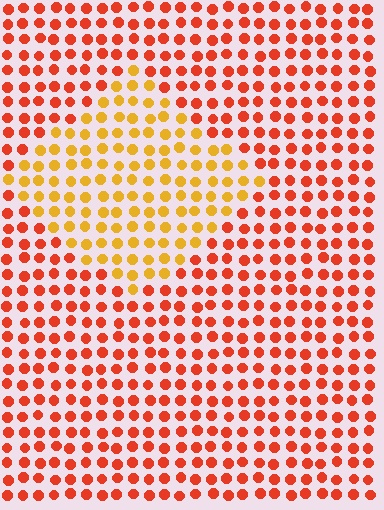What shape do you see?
I see a diamond.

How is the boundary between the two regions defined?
The boundary is defined purely by a slight shift in hue (about 36 degrees). Spacing, size, and orientation are identical on both sides.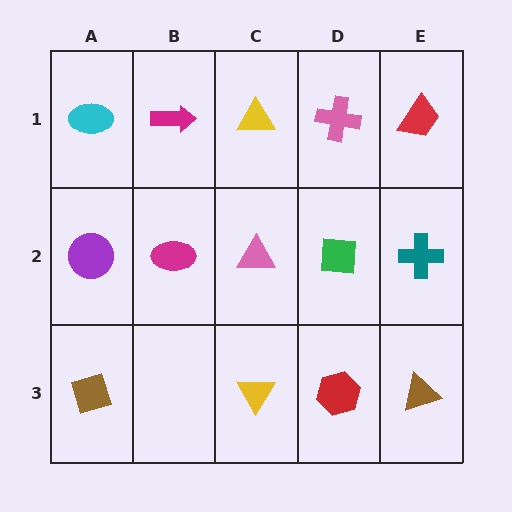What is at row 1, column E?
A red trapezoid.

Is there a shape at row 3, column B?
No, that cell is empty.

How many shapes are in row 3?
4 shapes.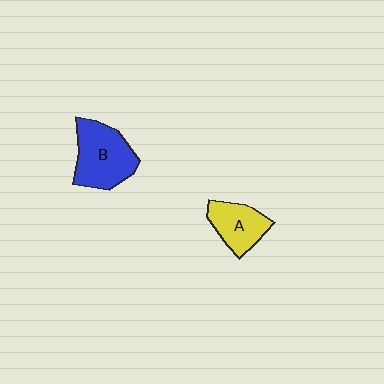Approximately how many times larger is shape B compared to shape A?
Approximately 1.5 times.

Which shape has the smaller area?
Shape A (yellow).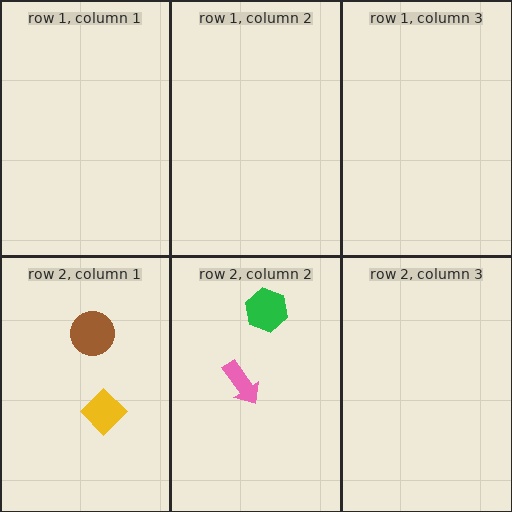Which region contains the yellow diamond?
The row 2, column 1 region.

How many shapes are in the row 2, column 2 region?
2.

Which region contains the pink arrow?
The row 2, column 2 region.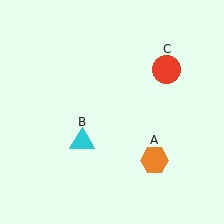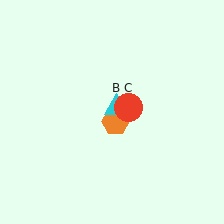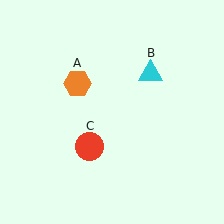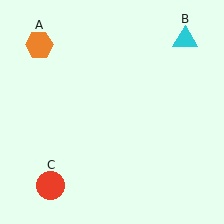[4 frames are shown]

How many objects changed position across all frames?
3 objects changed position: orange hexagon (object A), cyan triangle (object B), red circle (object C).